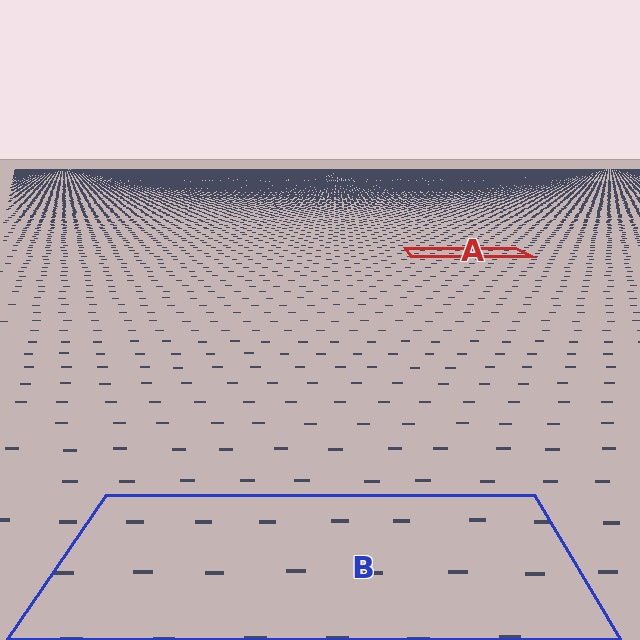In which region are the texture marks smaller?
The texture marks are smaller in region A, because it is farther away.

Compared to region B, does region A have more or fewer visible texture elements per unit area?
Region A has more texture elements per unit area — they are packed more densely because it is farther away.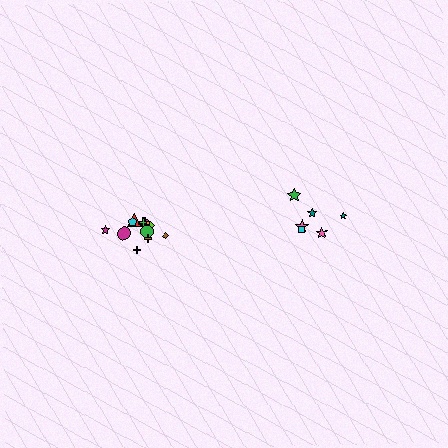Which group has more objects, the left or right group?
The left group.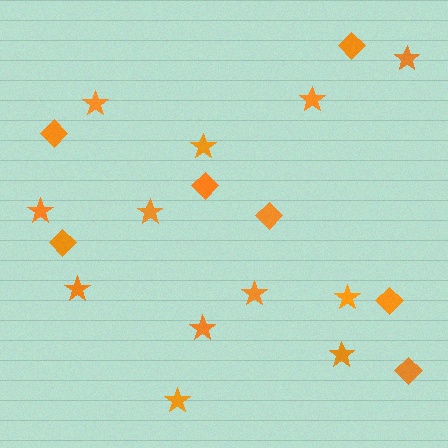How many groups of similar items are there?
There are 2 groups: one group of diamonds (7) and one group of stars (12).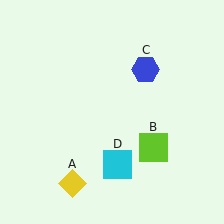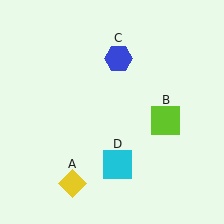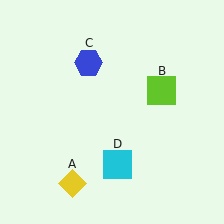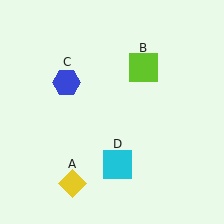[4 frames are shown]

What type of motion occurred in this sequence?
The lime square (object B), blue hexagon (object C) rotated counterclockwise around the center of the scene.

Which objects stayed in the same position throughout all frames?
Yellow diamond (object A) and cyan square (object D) remained stationary.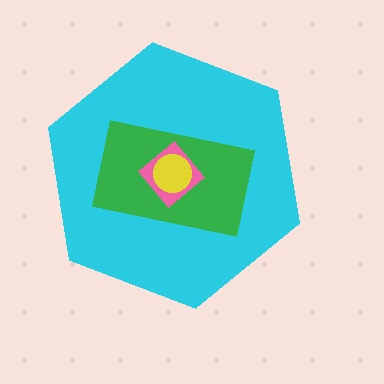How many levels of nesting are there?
4.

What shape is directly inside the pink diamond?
The yellow circle.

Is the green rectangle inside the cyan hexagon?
Yes.